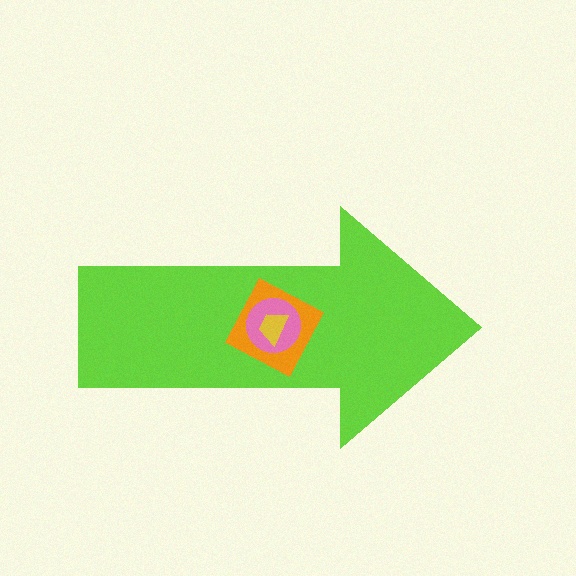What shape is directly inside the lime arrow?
The orange diamond.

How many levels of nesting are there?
4.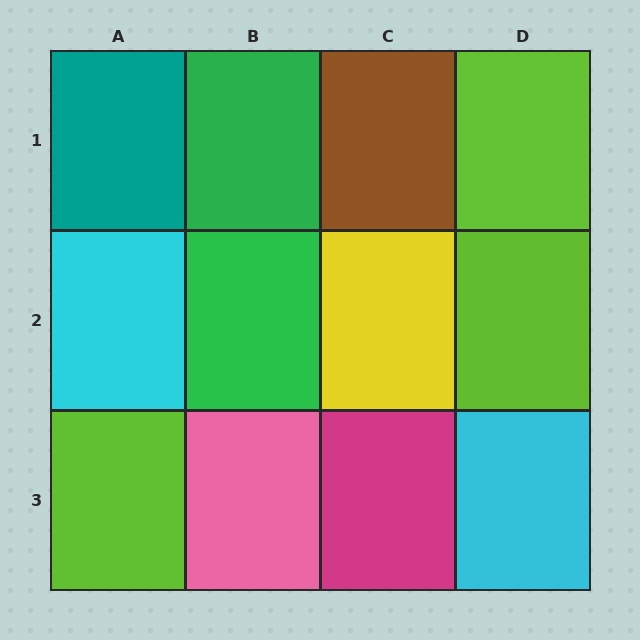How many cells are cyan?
2 cells are cyan.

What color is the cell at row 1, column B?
Green.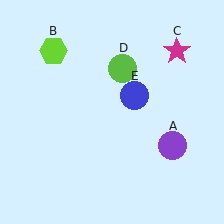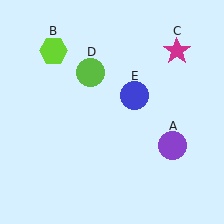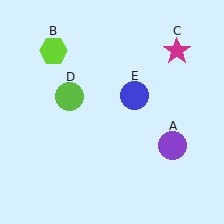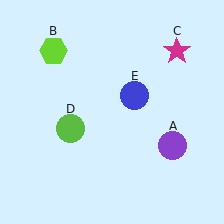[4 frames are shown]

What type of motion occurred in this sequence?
The lime circle (object D) rotated counterclockwise around the center of the scene.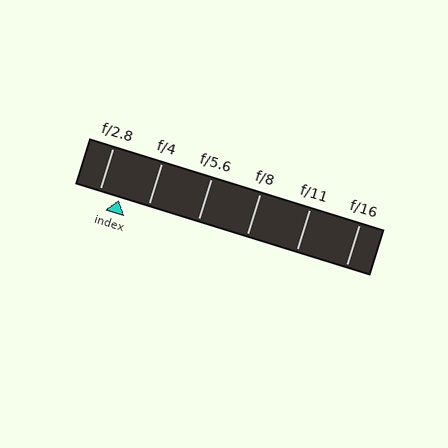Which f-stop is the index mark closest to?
The index mark is closest to f/2.8.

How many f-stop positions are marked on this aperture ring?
There are 6 f-stop positions marked.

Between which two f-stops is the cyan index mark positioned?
The index mark is between f/2.8 and f/4.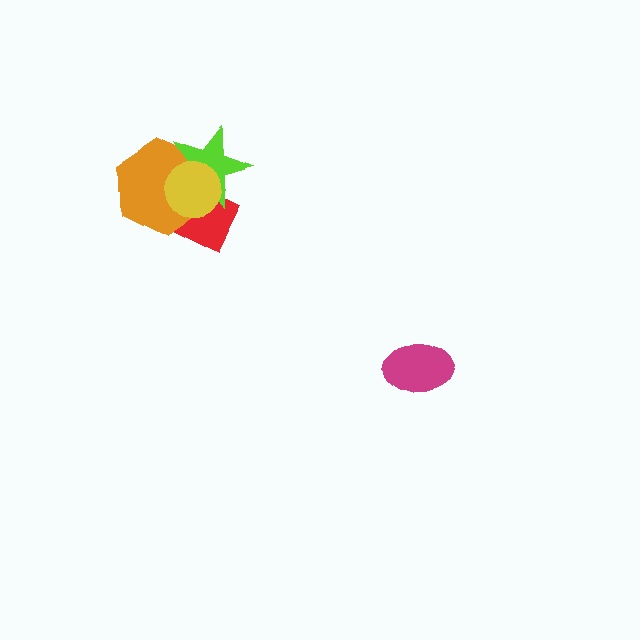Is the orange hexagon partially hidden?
Yes, it is partially covered by another shape.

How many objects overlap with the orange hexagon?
3 objects overlap with the orange hexagon.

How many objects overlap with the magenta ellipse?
0 objects overlap with the magenta ellipse.